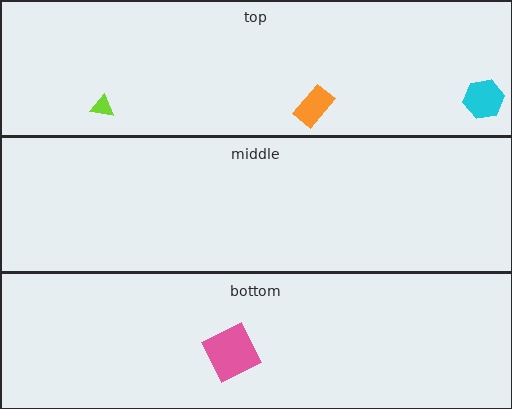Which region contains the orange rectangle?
The top region.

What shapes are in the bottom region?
The pink square.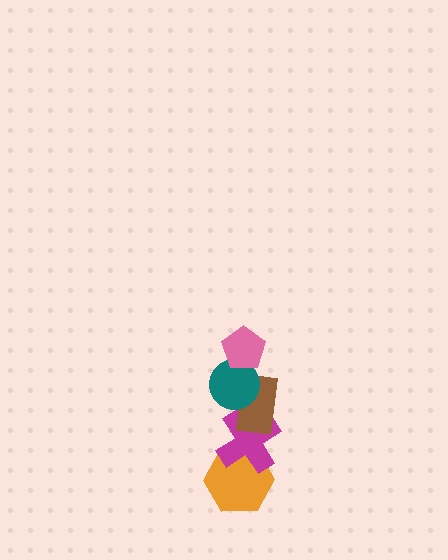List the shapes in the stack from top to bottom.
From top to bottom: the pink pentagon, the teal circle, the brown rectangle, the magenta cross, the orange hexagon.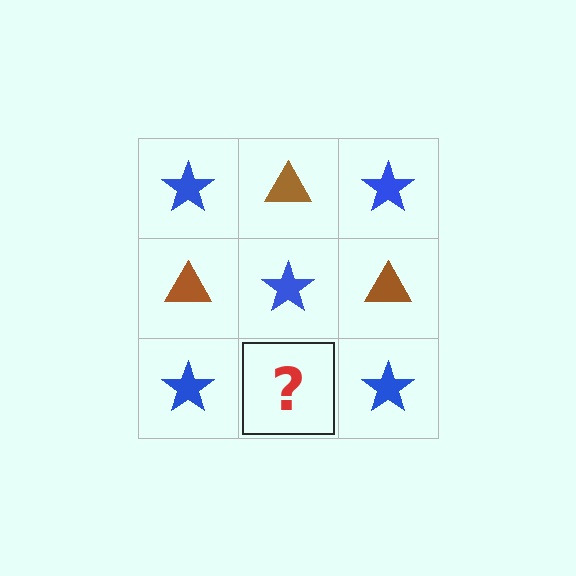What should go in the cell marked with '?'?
The missing cell should contain a brown triangle.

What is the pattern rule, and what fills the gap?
The rule is that it alternates blue star and brown triangle in a checkerboard pattern. The gap should be filled with a brown triangle.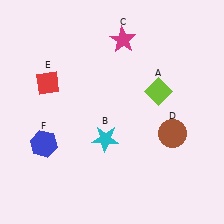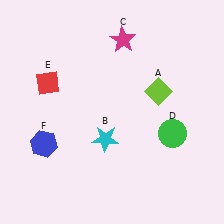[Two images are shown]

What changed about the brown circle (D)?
In Image 1, D is brown. In Image 2, it changed to green.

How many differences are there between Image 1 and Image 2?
There is 1 difference between the two images.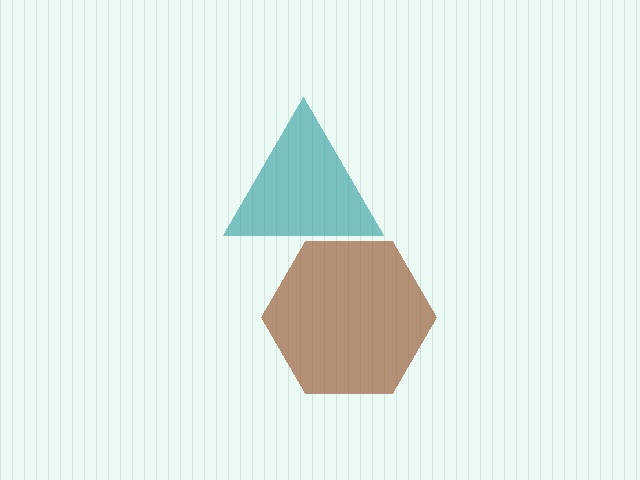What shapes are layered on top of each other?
The layered shapes are: a teal triangle, a brown hexagon.